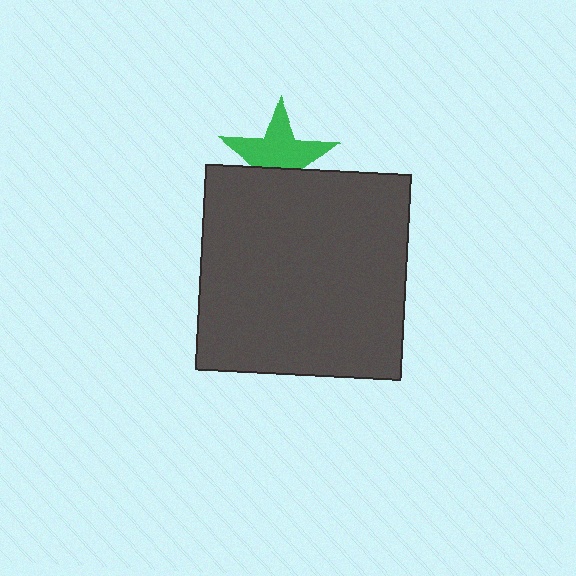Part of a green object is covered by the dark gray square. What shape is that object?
It is a star.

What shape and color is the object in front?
The object in front is a dark gray square.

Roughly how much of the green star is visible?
About half of it is visible (roughly 63%).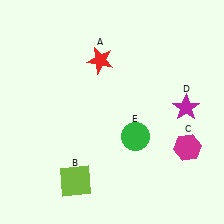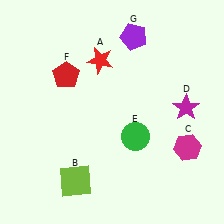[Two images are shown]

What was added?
A red pentagon (F), a purple pentagon (G) were added in Image 2.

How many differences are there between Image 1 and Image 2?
There are 2 differences between the two images.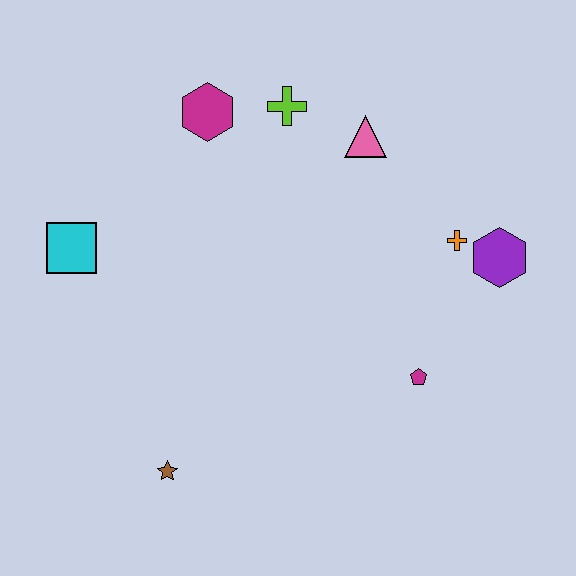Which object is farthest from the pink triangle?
The brown star is farthest from the pink triangle.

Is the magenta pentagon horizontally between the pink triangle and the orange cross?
Yes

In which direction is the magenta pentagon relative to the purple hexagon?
The magenta pentagon is below the purple hexagon.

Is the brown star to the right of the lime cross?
No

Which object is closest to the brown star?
The cyan square is closest to the brown star.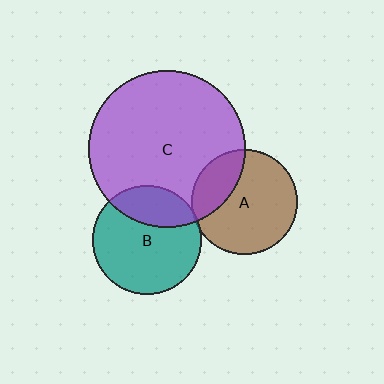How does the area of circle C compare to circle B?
Approximately 2.1 times.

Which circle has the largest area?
Circle C (purple).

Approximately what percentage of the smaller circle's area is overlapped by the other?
Approximately 25%.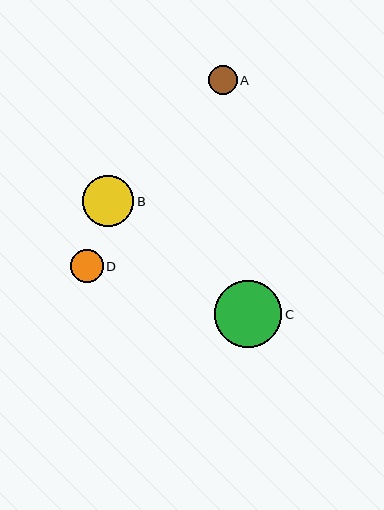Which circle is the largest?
Circle C is the largest with a size of approximately 67 pixels.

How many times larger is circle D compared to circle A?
Circle D is approximately 1.2 times the size of circle A.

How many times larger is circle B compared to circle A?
Circle B is approximately 1.8 times the size of circle A.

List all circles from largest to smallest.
From largest to smallest: C, B, D, A.